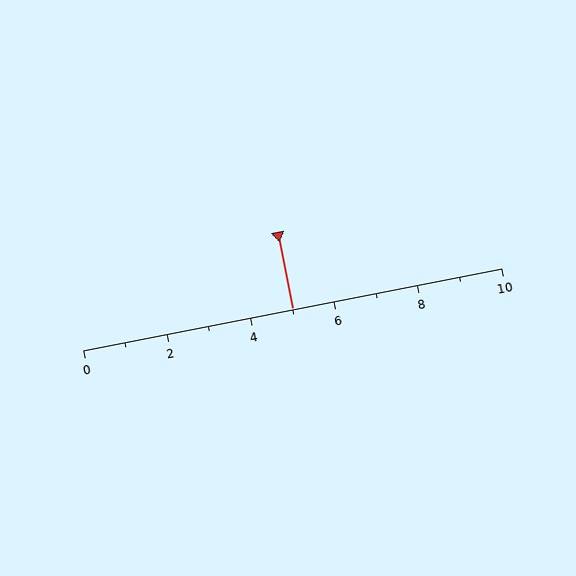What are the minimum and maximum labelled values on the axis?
The axis runs from 0 to 10.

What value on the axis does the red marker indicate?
The marker indicates approximately 5.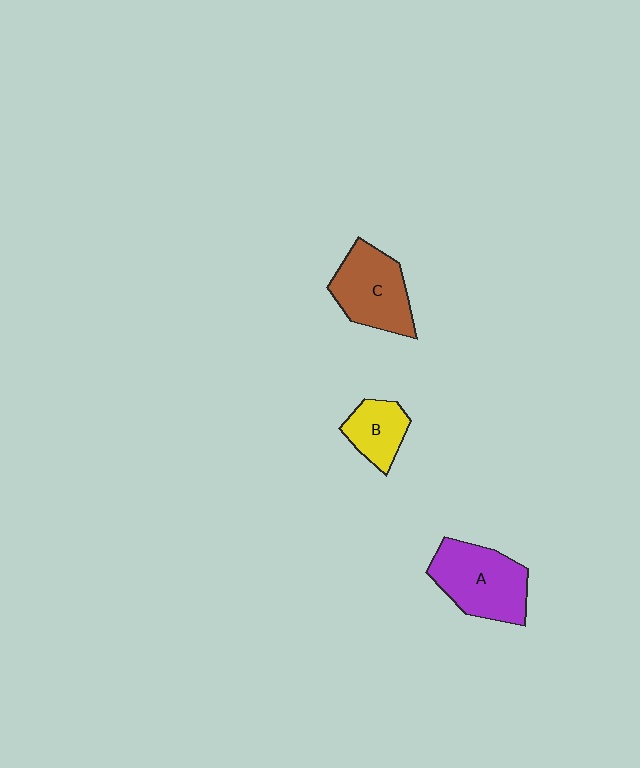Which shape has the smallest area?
Shape B (yellow).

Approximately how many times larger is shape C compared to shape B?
Approximately 1.6 times.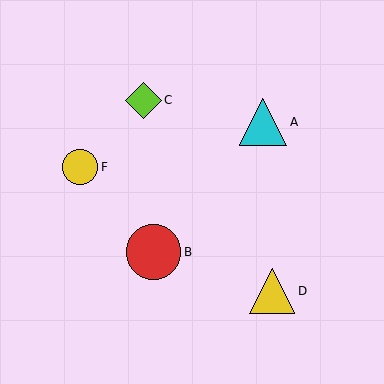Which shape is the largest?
The red circle (labeled B) is the largest.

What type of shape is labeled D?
Shape D is a yellow triangle.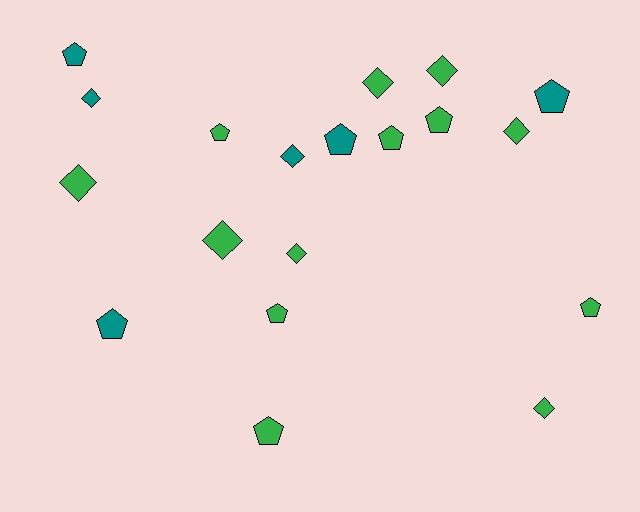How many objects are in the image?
There are 19 objects.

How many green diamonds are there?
There are 7 green diamonds.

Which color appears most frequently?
Green, with 13 objects.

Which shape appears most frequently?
Pentagon, with 10 objects.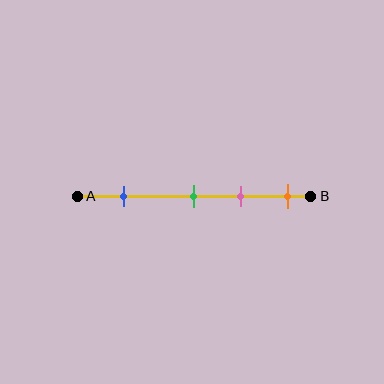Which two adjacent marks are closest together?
The green and pink marks are the closest adjacent pair.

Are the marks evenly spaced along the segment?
No, the marks are not evenly spaced.